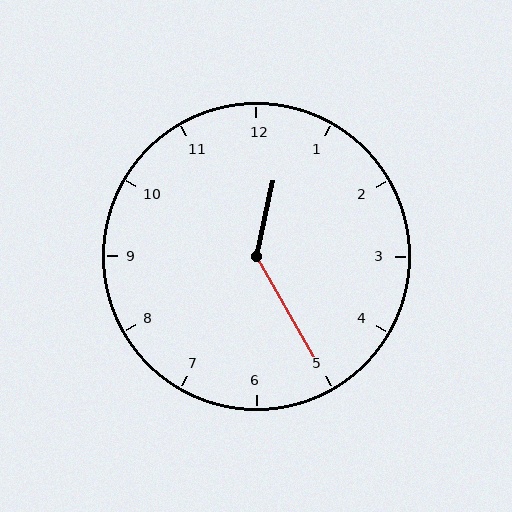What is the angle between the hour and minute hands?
Approximately 138 degrees.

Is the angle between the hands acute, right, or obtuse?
It is obtuse.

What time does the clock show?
12:25.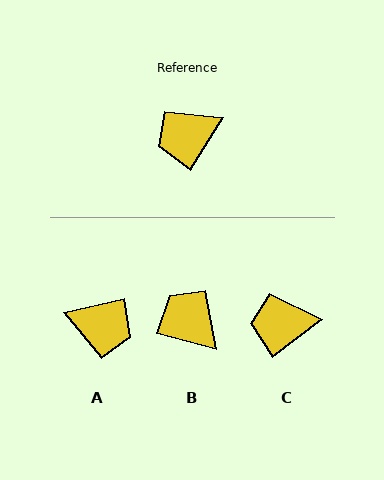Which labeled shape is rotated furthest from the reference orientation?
A, about 135 degrees away.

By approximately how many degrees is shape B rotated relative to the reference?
Approximately 73 degrees clockwise.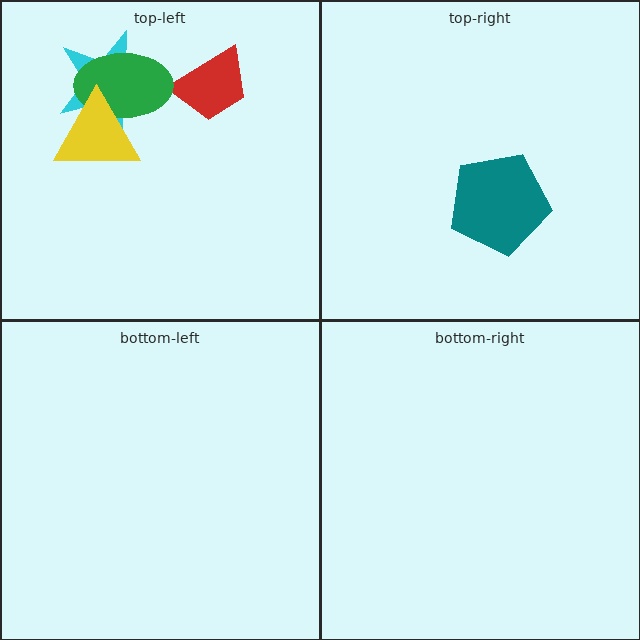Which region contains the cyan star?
The top-left region.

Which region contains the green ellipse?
The top-left region.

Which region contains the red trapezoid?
The top-left region.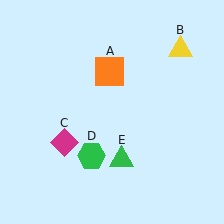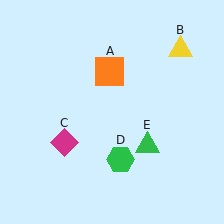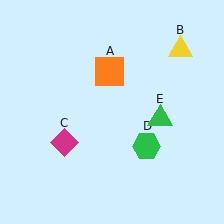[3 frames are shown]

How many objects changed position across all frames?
2 objects changed position: green hexagon (object D), green triangle (object E).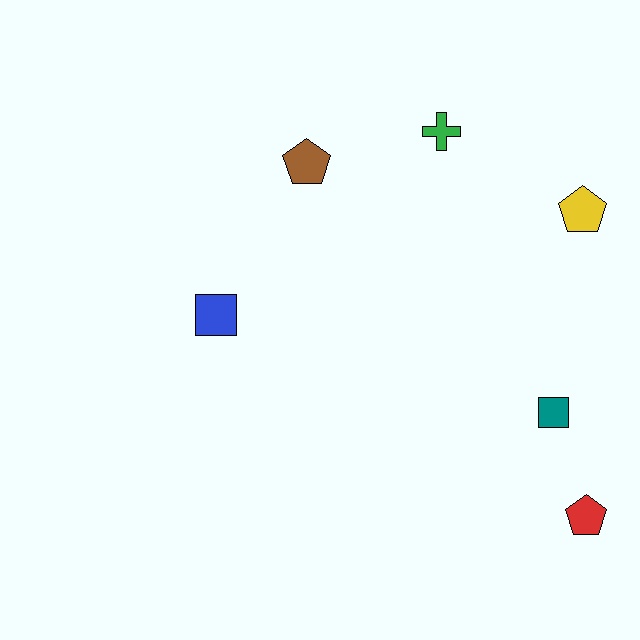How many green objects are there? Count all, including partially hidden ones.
There is 1 green object.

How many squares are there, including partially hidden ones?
There are 2 squares.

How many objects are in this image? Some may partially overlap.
There are 6 objects.